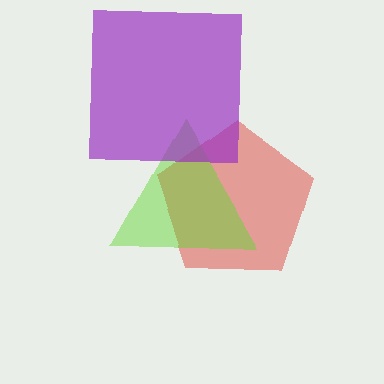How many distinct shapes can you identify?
There are 3 distinct shapes: a red pentagon, a lime triangle, a purple square.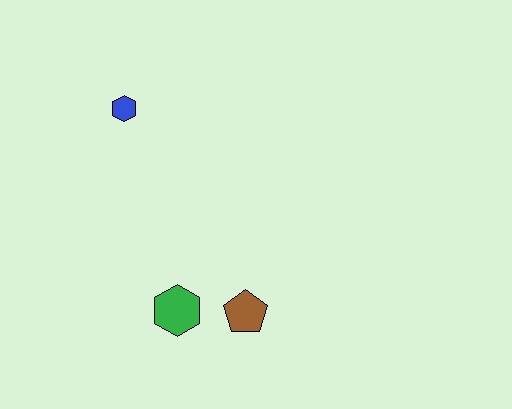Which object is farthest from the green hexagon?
The blue hexagon is farthest from the green hexagon.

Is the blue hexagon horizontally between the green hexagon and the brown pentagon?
No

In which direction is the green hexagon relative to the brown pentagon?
The green hexagon is to the left of the brown pentagon.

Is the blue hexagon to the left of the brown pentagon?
Yes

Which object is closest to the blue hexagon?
The green hexagon is closest to the blue hexagon.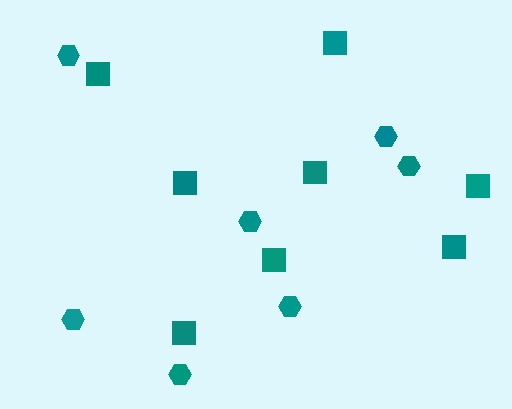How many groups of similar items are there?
There are 2 groups: one group of hexagons (7) and one group of squares (8).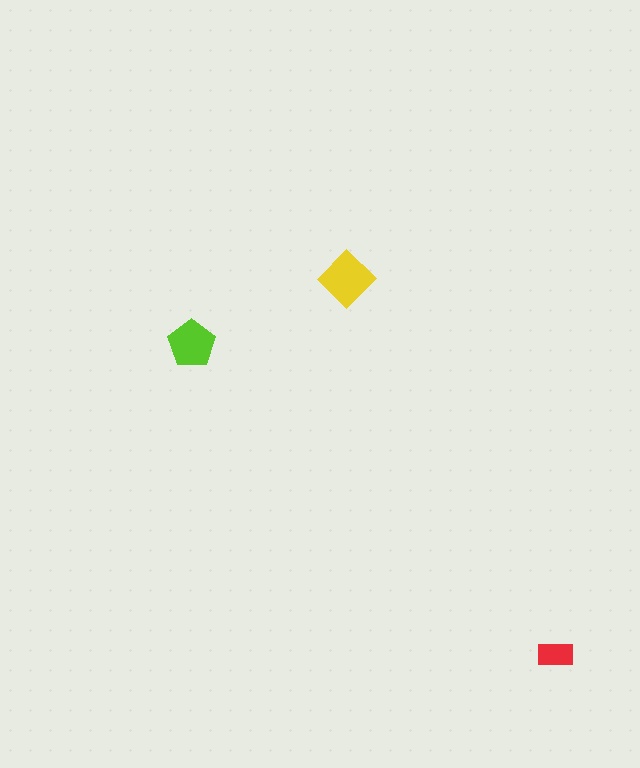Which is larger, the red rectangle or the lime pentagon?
The lime pentagon.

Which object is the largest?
The yellow diamond.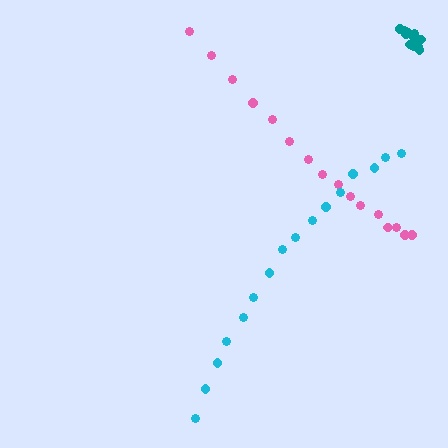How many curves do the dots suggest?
There are 3 distinct paths.